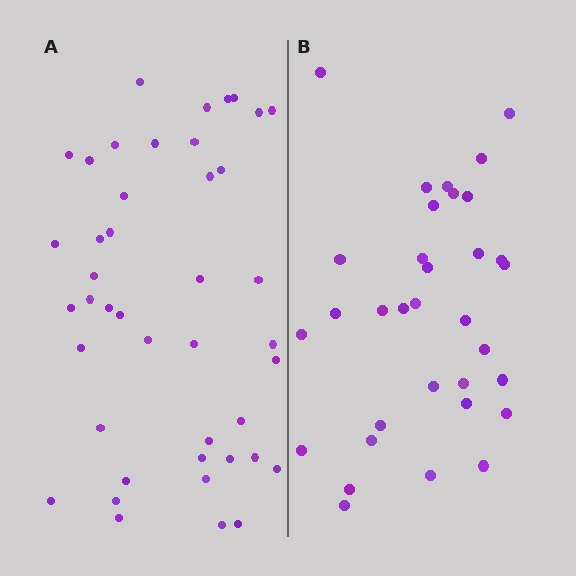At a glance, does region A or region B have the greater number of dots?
Region A (the left region) has more dots.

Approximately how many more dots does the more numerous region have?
Region A has roughly 10 or so more dots than region B.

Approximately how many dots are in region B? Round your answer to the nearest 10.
About 30 dots. (The exact count is 33, which rounds to 30.)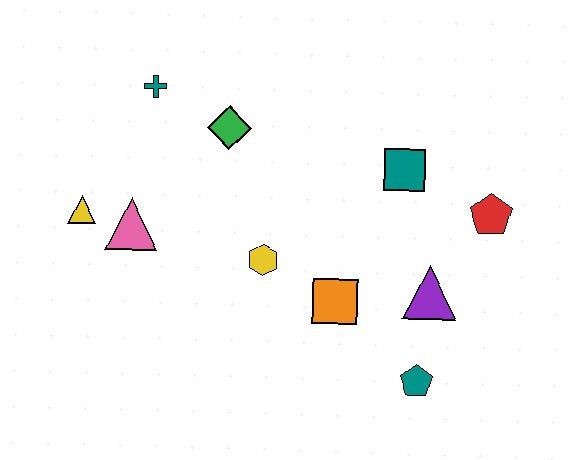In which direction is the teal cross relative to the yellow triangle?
The teal cross is above the yellow triangle.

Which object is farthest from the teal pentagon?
The teal cross is farthest from the teal pentagon.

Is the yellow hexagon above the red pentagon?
No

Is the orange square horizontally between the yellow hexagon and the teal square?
Yes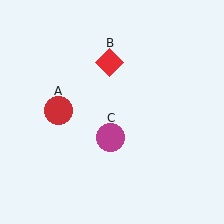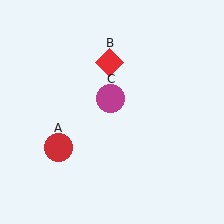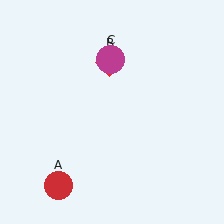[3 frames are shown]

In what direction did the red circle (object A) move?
The red circle (object A) moved down.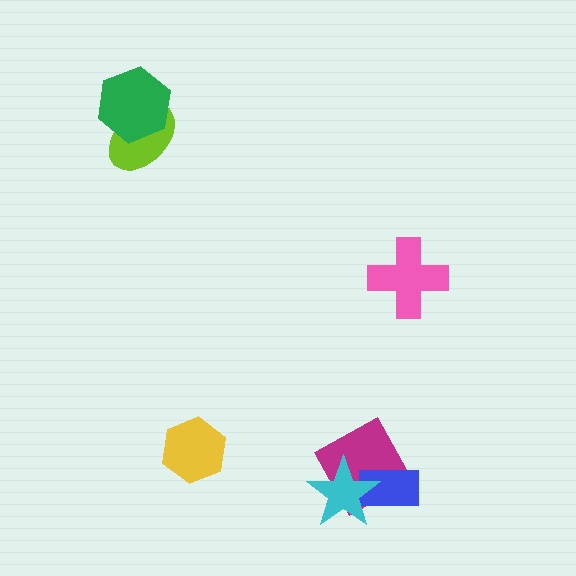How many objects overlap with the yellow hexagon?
0 objects overlap with the yellow hexagon.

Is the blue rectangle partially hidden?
Yes, it is partially covered by another shape.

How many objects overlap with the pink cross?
0 objects overlap with the pink cross.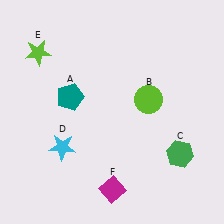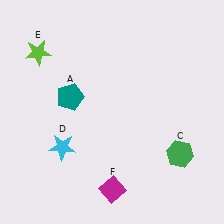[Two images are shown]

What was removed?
The lime circle (B) was removed in Image 2.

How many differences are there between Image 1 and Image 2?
There is 1 difference between the two images.